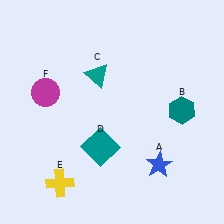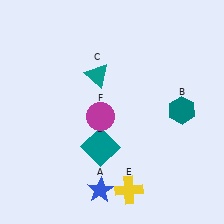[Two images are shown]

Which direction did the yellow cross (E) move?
The yellow cross (E) moved right.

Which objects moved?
The objects that moved are: the blue star (A), the yellow cross (E), the magenta circle (F).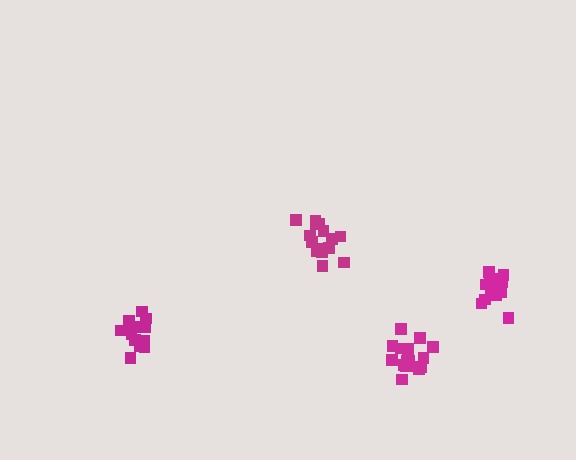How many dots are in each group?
Group 1: 17 dots, Group 2: 17 dots, Group 3: 14 dots, Group 4: 13 dots (61 total).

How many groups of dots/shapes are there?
There are 4 groups.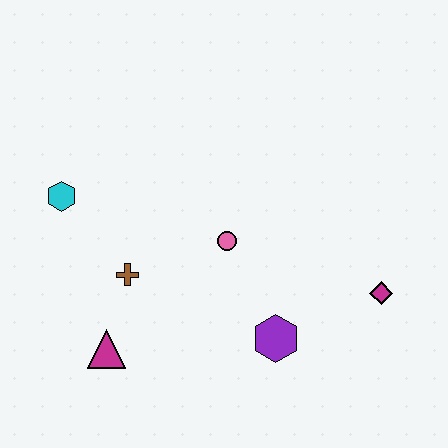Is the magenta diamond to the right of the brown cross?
Yes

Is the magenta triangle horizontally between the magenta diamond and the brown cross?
No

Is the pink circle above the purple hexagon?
Yes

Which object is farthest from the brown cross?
The magenta diamond is farthest from the brown cross.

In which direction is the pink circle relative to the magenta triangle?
The pink circle is to the right of the magenta triangle.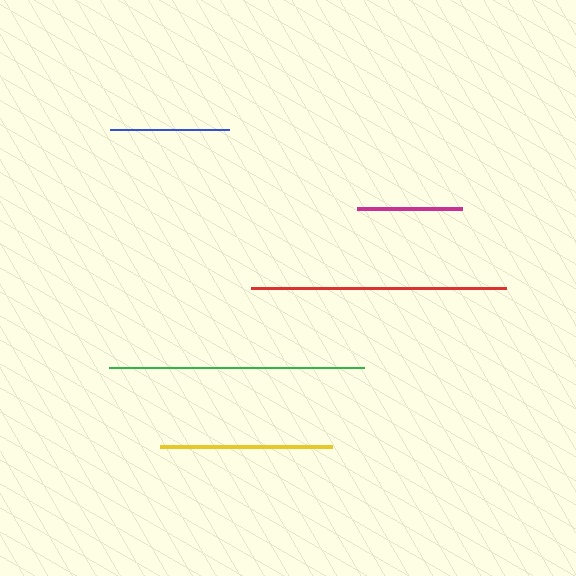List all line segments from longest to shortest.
From longest to shortest: green, red, yellow, blue, magenta.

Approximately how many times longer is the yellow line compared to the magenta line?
The yellow line is approximately 1.6 times the length of the magenta line.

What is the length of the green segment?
The green segment is approximately 255 pixels long.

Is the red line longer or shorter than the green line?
The green line is longer than the red line.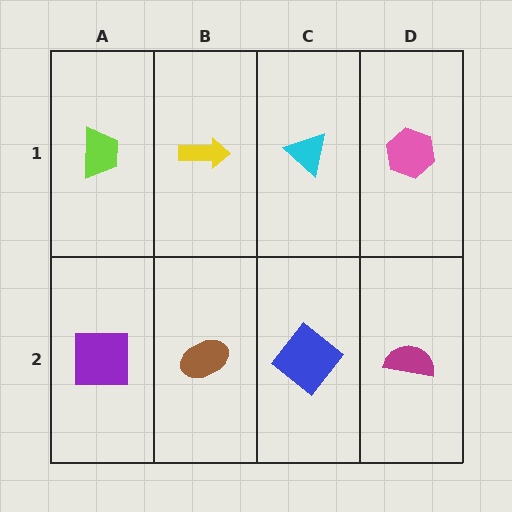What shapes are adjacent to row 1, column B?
A brown ellipse (row 2, column B), a lime trapezoid (row 1, column A), a cyan triangle (row 1, column C).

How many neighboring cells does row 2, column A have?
2.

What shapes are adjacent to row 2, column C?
A cyan triangle (row 1, column C), a brown ellipse (row 2, column B), a magenta semicircle (row 2, column D).